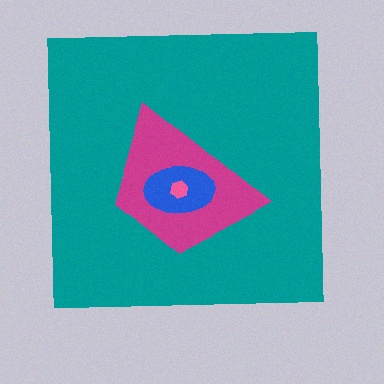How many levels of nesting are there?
4.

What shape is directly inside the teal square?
The magenta trapezoid.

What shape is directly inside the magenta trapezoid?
The blue ellipse.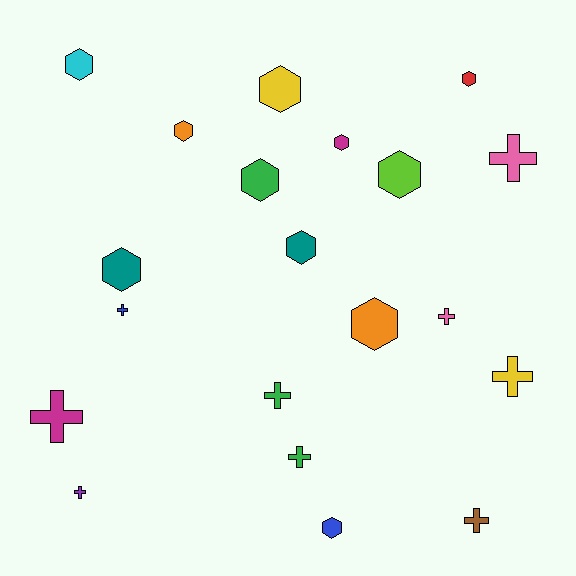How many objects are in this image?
There are 20 objects.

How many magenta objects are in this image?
There are 2 magenta objects.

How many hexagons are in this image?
There are 11 hexagons.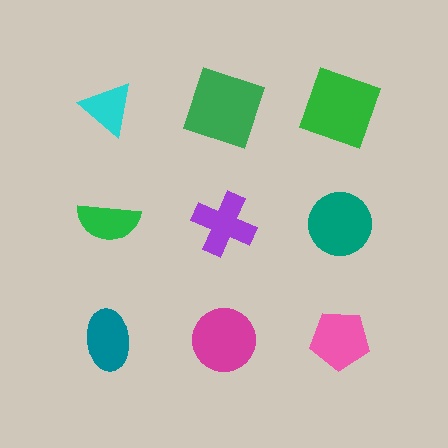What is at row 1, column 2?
A green square.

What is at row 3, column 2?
A magenta circle.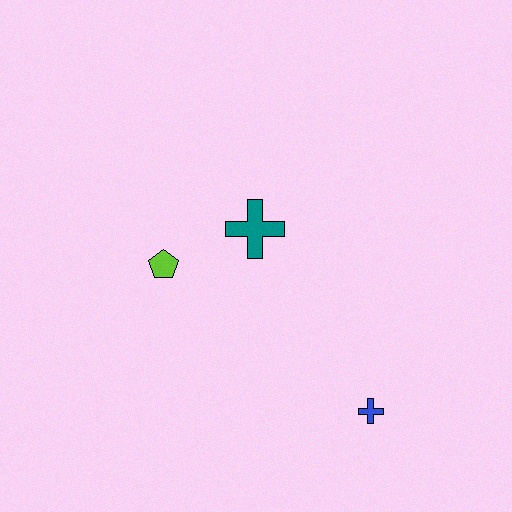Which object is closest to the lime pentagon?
The teal cross is closest to the lime pentagon.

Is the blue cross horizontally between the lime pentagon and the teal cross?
No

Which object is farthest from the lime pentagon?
The blue cross is farthest from the lime pentagon.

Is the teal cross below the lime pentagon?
No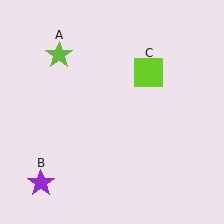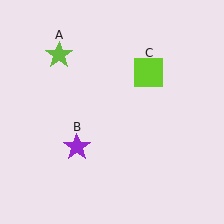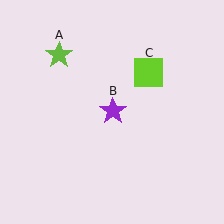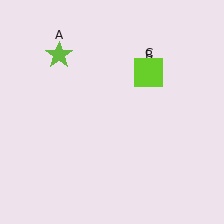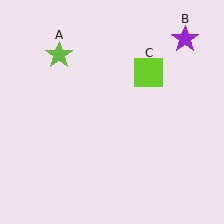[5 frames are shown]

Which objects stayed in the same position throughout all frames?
Lime star (object A) and lime square (object C) remained stationary.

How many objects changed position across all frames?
1 object changed position: purple star (object B).